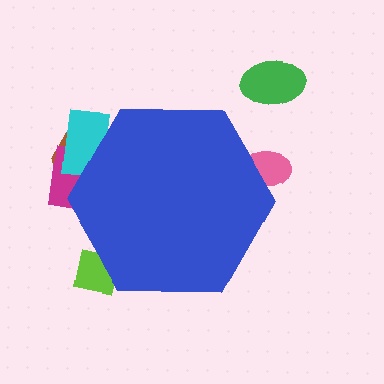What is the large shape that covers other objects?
A blue hexagon.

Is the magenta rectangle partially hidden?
Yes, the magenta rectangle is partially hidden behind the blue hexagon.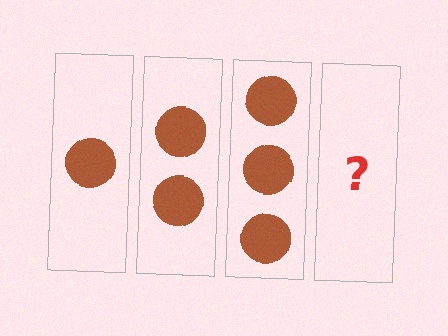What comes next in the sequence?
The next element should be 4 circles.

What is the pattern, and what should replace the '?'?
The pattern is that each step adds one more circle. The '?' should be 4 circles.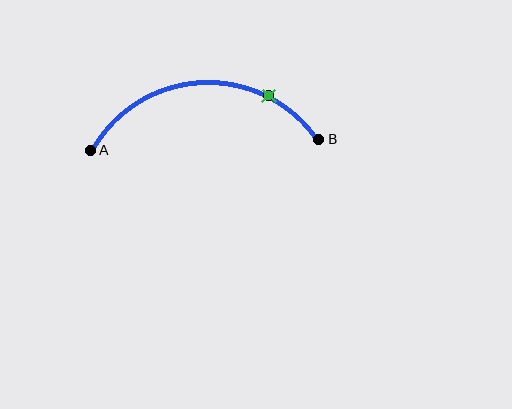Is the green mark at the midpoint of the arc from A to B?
No. The green mark lies on the arc but is closer to endpoint B. The arc midpoint would be at the point on the curve equidistant along the arc from both A and B.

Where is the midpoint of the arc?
The arc midpoint is the point on the curve farthest from the straight line joining A and B. It sits above that line.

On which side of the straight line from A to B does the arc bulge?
The arc bulges above the straight line connecting A and B.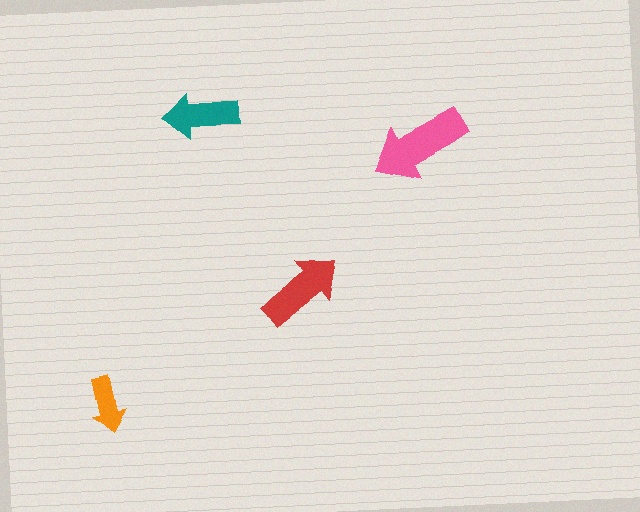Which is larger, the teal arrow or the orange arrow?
The teal one.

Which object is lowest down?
The orange arrow is bottommost.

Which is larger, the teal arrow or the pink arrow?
The pink one.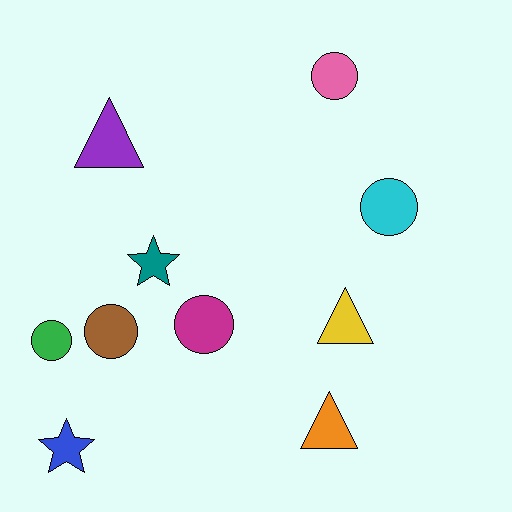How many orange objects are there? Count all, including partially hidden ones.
There is 1 orange object.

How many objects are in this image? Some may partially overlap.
There are 10 objects.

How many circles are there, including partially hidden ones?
There are 5 circles.